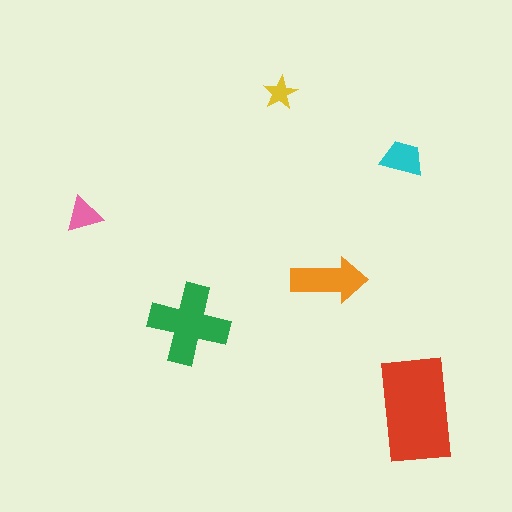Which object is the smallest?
The yellow star.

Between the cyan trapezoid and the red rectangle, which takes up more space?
The red rectangle.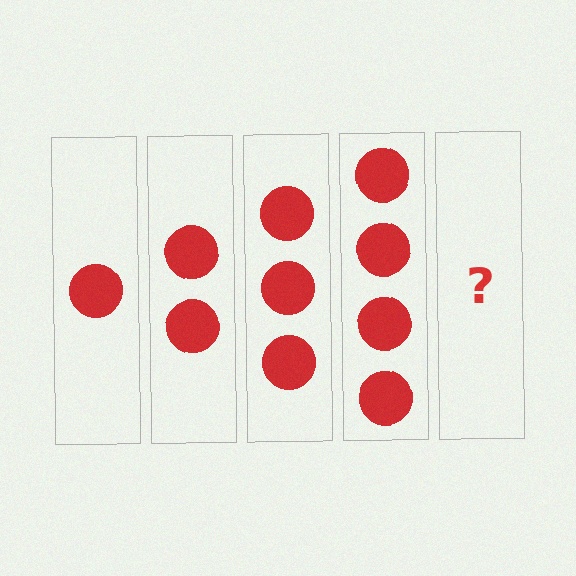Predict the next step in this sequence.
The next step is 5 circles.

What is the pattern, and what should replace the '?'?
The pattern is that each step adds one more circle. The '?' should be 5 circles.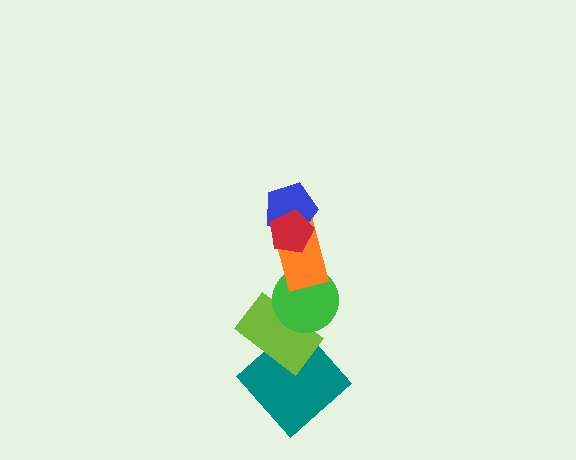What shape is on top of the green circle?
The orange rectangle is on top of the green circle.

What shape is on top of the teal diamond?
The lime rectangle is on top of the teal diamond.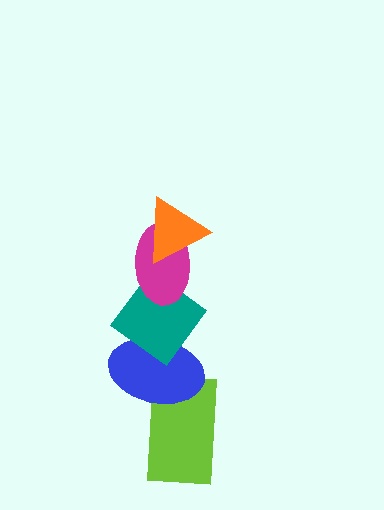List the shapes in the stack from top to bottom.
From top to bottom: the orange triangle, the magenta ellipse, the teal diamond, the blue ellipse, the lime rectangle.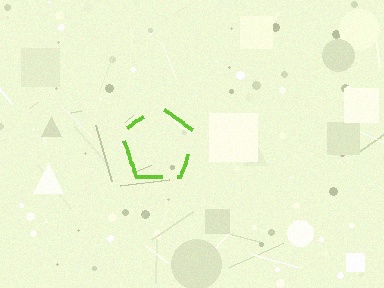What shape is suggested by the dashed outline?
The dashed outline suggests a pentagon.